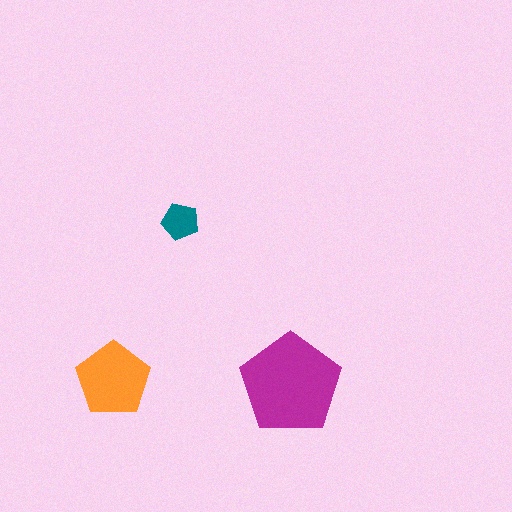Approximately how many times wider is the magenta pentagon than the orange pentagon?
About 1.5 times wider.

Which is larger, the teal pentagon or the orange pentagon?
The orange one.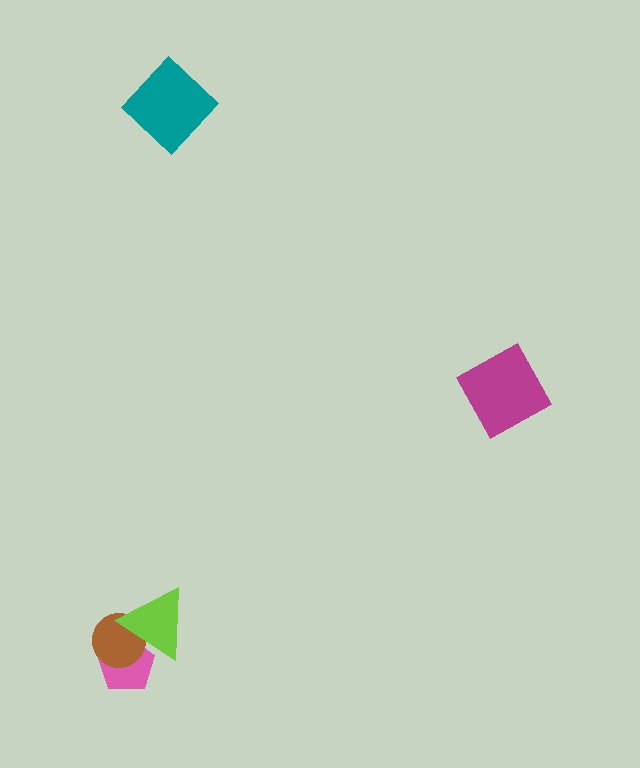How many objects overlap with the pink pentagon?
2 objects overlap with the pink pentagon.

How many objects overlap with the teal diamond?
0 objects overlap with the teal diamond.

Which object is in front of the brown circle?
The lime triangle is in front of the brown circle.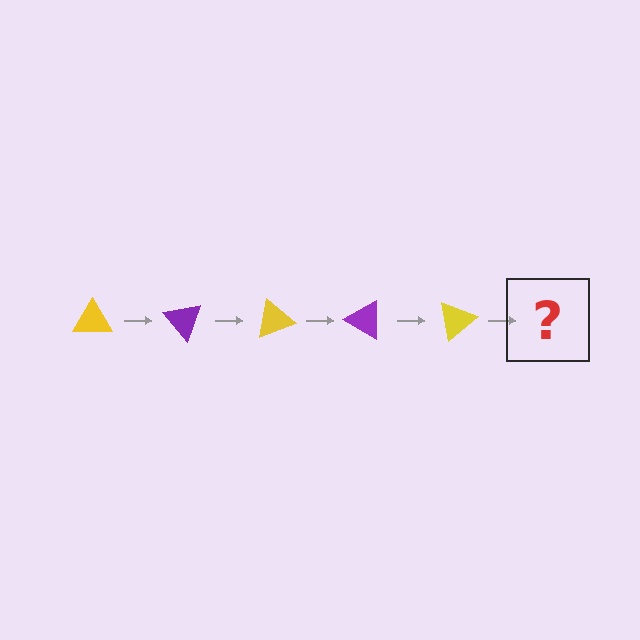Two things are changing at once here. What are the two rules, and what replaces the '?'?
The two rules are that it rotates 50 degrees each step and the color cycles through yellow and purple. The '?' should be a purple triangle, rotated 250 degrees from the start.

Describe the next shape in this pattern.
It should be a purple triangle, rotated 250 degrees from the start.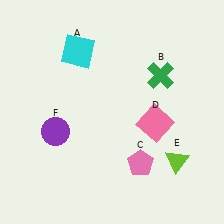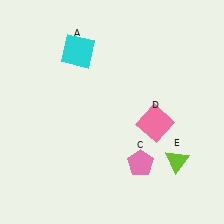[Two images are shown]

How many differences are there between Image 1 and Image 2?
There are 2 differences between the two images.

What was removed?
The green cross (B), the purple circle (F) were removed in Image 2.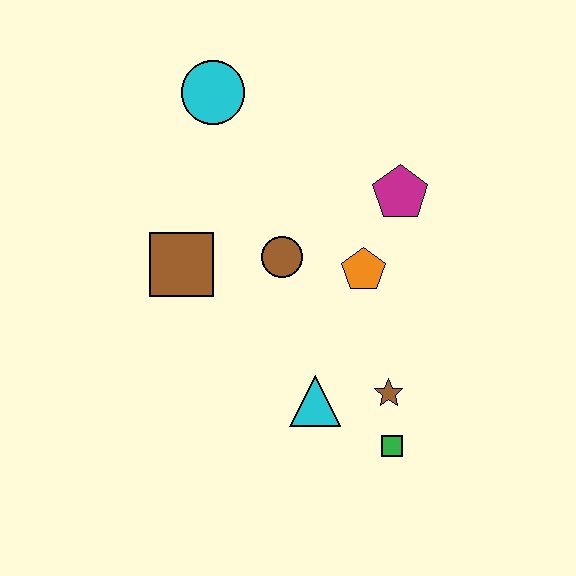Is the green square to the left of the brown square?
No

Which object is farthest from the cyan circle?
The green square is farthest from the cyan circle.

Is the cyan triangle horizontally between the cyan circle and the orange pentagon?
Yes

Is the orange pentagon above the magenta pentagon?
No